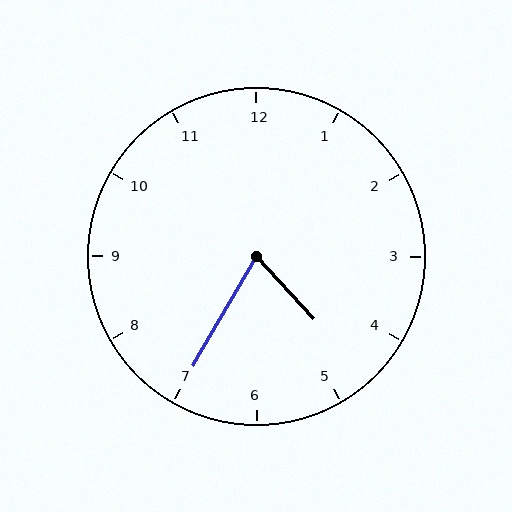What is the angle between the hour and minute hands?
Approximately 72 degrees.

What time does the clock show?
4:35.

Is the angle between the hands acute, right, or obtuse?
It is acute.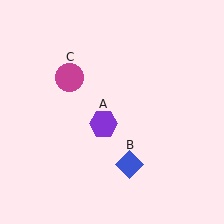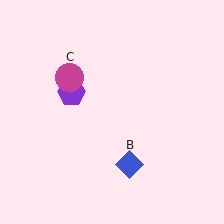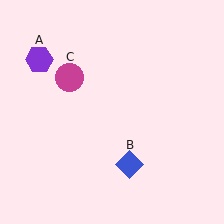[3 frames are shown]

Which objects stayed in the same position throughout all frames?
Blue diamond (object B) and magenta circle (object C) remained stationary.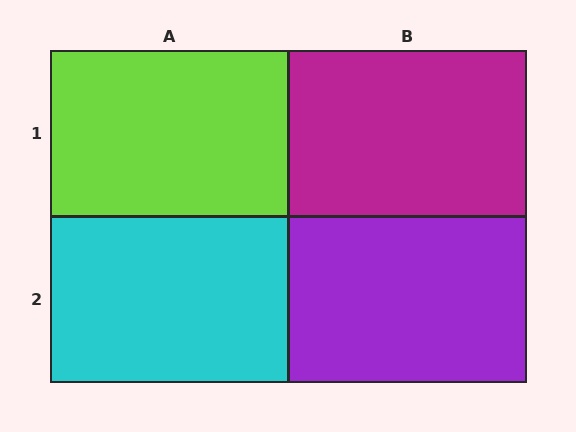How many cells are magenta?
1 cell is magenta.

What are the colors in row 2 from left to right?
Cyan, purple.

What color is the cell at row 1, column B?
Magenta.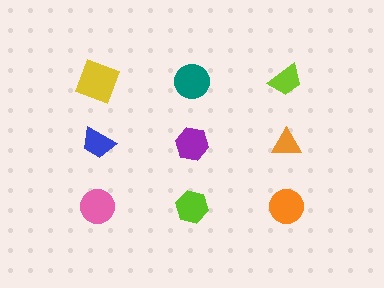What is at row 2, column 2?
A purple hexagon.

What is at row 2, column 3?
An orange triangle.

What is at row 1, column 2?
A teal circle.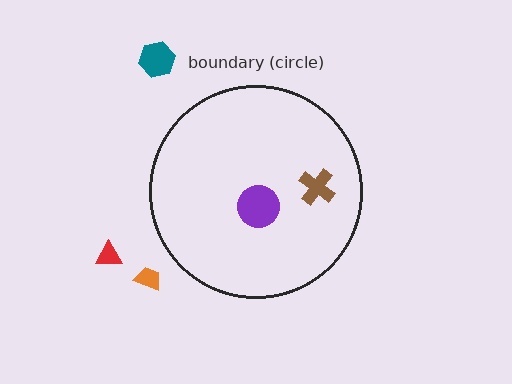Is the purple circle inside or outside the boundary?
Inside.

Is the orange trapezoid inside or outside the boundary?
Outside.